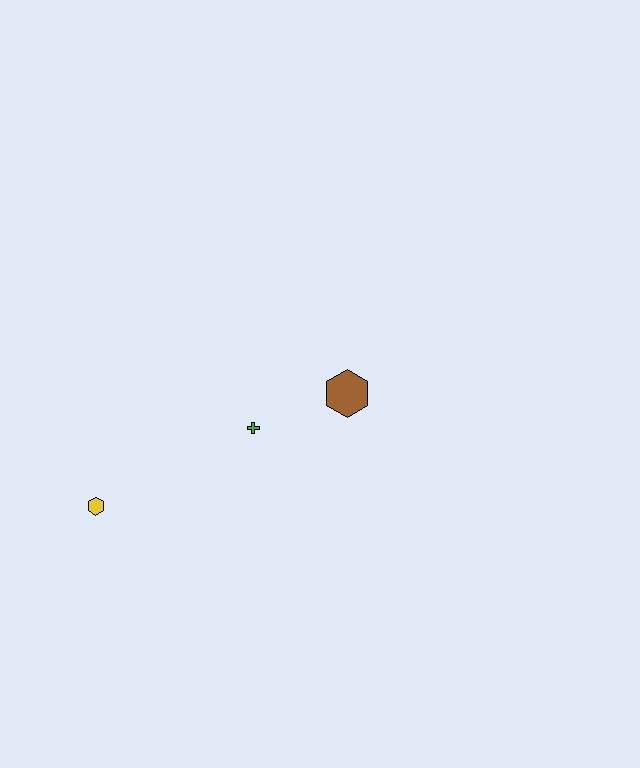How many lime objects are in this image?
There are no lime objects.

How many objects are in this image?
There are 3 objects.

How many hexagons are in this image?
There are 2 hexagons.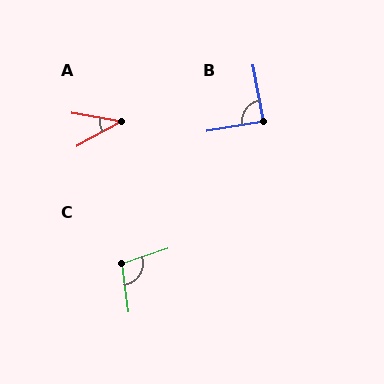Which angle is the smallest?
A, at approximately 39 degrees.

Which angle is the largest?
C, at approximately 102 degrees.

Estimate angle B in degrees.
Approximately 89 degrees.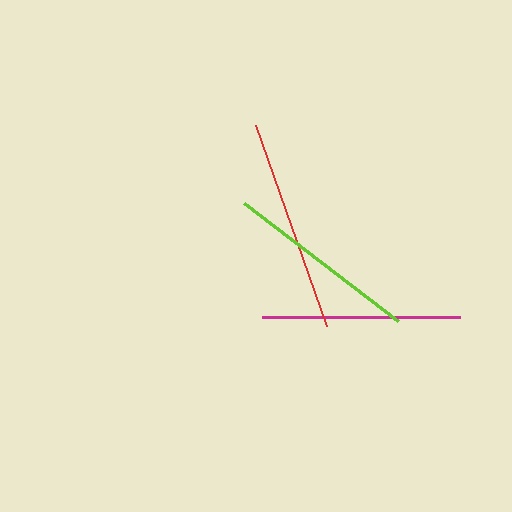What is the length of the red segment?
The red segment is approximately 213 pixels long.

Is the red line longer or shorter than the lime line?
The red line is longer than the lime line.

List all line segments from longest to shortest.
From longest to shortest: red, magenta, lime.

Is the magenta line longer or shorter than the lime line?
The magenta line is longer than the lime line.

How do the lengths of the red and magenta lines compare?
The red and magenta lines are approximately the same length.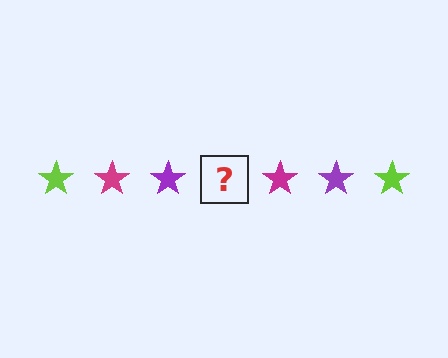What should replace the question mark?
The question mark should be replaced with a lime star.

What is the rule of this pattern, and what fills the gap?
The rule is that the pattern cycles through lime, magenta, purple stars. The gap should be filled with a lime star.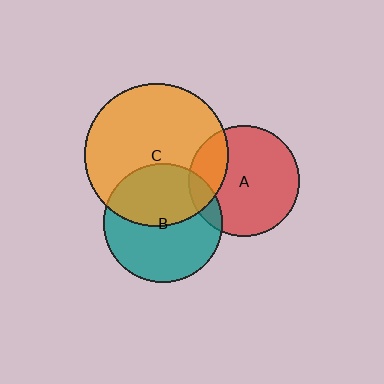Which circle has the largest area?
Circle C (orange).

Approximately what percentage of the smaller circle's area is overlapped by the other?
Approximately 20%.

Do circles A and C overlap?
Yes.